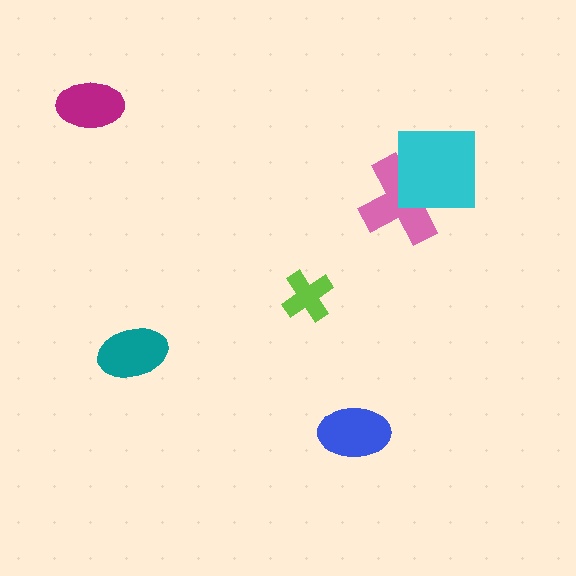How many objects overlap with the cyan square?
1 object overlaps with the cyan square.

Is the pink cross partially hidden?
Yes, it is partially covered by another shape.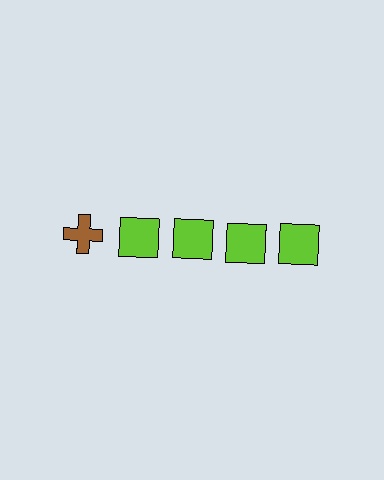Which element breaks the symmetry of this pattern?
The brown cross in the top row, leftmost column breaks the symmetry. All other shapes are lime squares.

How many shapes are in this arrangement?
There are 5 shapes arranged in a grid pattern.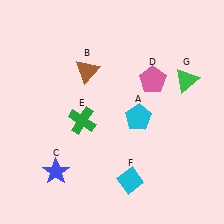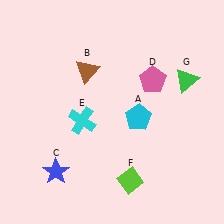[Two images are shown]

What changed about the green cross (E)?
In Image 1, E is green. In Image 2, it changed to cyan.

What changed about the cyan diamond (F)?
In Image 1, F is cyan. In Image 2, it changed to lime.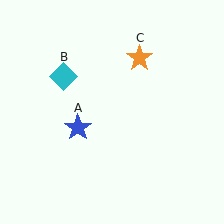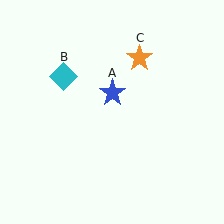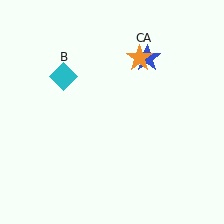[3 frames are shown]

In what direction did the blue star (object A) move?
The blue star (object A) moved up and to the right.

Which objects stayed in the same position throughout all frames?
Cyan diamond (object B) and orange star (object C) remained stationary.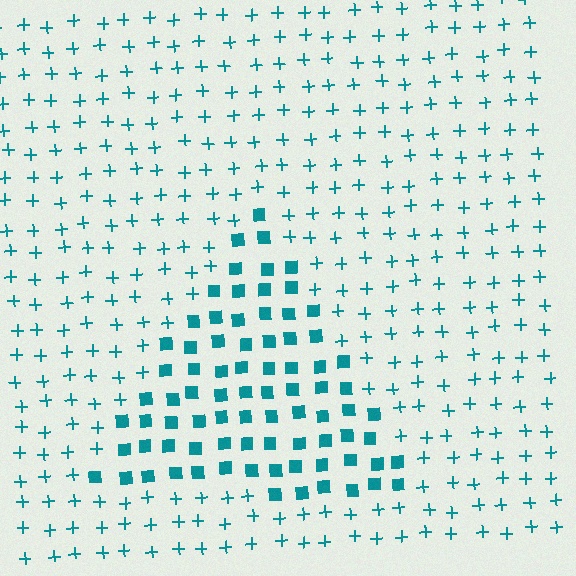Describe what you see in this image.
The image is filled with small teal elements arranged in a uniform grid. A triangle-shaped region contains squares, while the surrounding area contains plus signs. The boundary is defined purely by the change in element shape.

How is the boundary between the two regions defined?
The boundary is defined by a change in element shape: squares inside vs. plus signs outside. All elements share the same color and spacing.